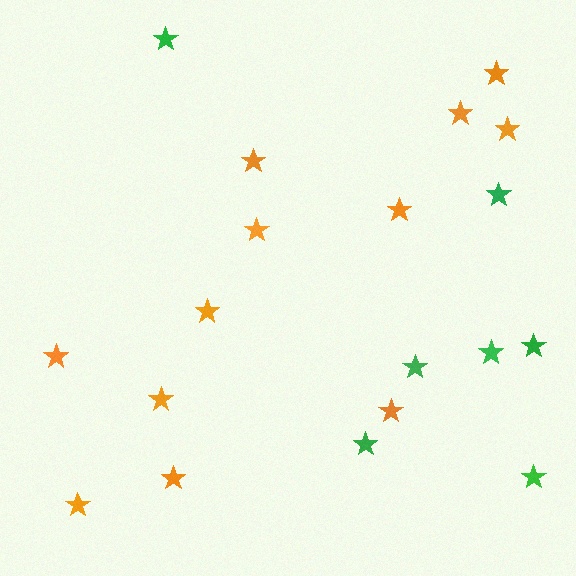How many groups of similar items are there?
There are 2 groups: one group of orange stars (12) and one group of green stars (7).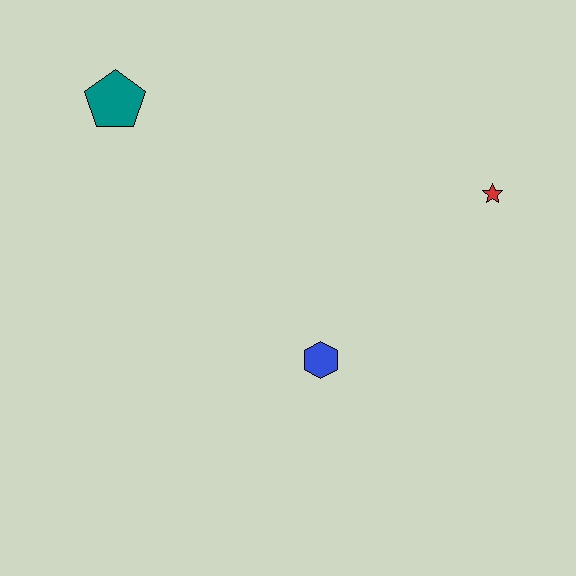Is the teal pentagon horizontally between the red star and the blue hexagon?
No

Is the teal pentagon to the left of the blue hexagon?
Yes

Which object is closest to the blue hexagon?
The red star is closest to the blue hexagon.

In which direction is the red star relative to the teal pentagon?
The red star is to the right of the teal pentagon.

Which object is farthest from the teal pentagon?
The red star is farthest from the teal pentagon.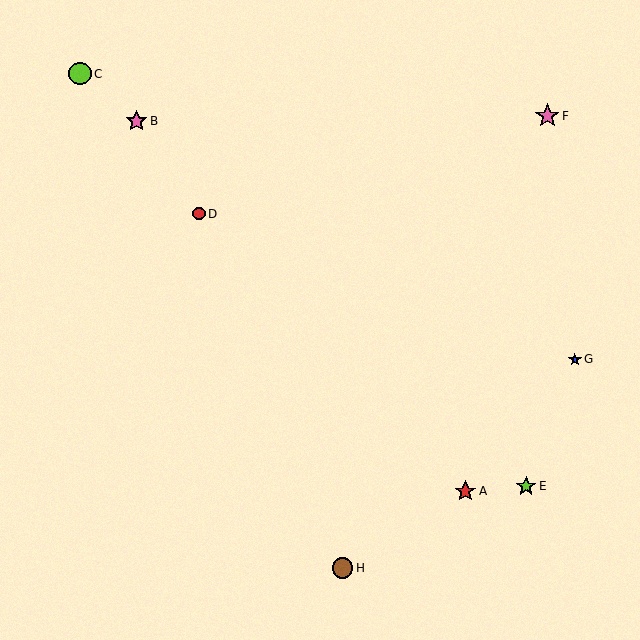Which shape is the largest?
The pink star (labeled F) is the largest.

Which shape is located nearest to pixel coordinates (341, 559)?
The brown circle (labeled H) at (343, 568) is nearest to that location.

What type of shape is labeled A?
Shape A is a red star.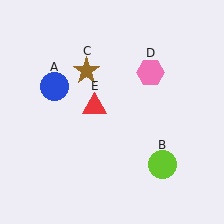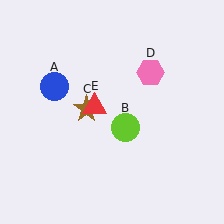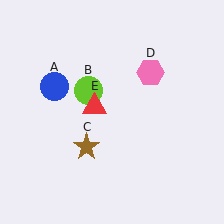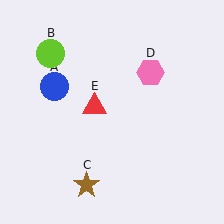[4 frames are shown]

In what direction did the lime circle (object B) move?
The lime circle (object B) moved up and to the left.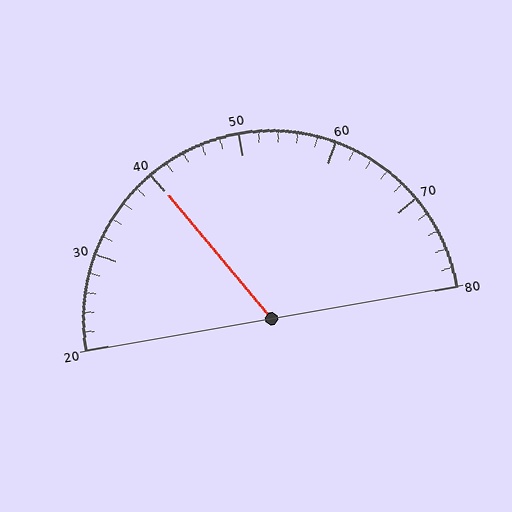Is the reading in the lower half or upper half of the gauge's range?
The reading is in the lower half of the range (20 to 80).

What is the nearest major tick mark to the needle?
The nearest major tick mark is 40.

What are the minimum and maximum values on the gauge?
The gauge ranges from 20 to 80.